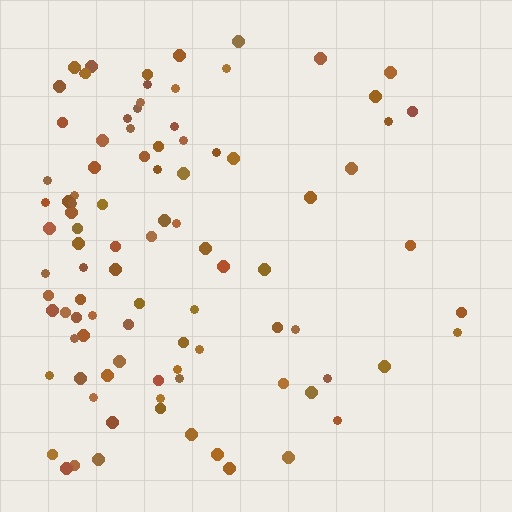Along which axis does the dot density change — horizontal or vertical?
Horizontal.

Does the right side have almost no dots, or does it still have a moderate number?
Still a moderate number, just noticeably fewer than the left.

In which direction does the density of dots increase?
From right to left, with the left side densest.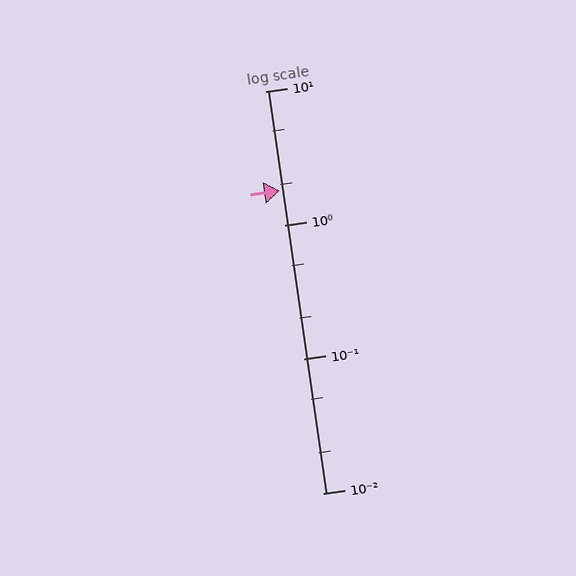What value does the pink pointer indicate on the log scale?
The pointer indicates approximately 1.8.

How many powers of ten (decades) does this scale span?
The scale spans 3 decades, from 0.01 to 10.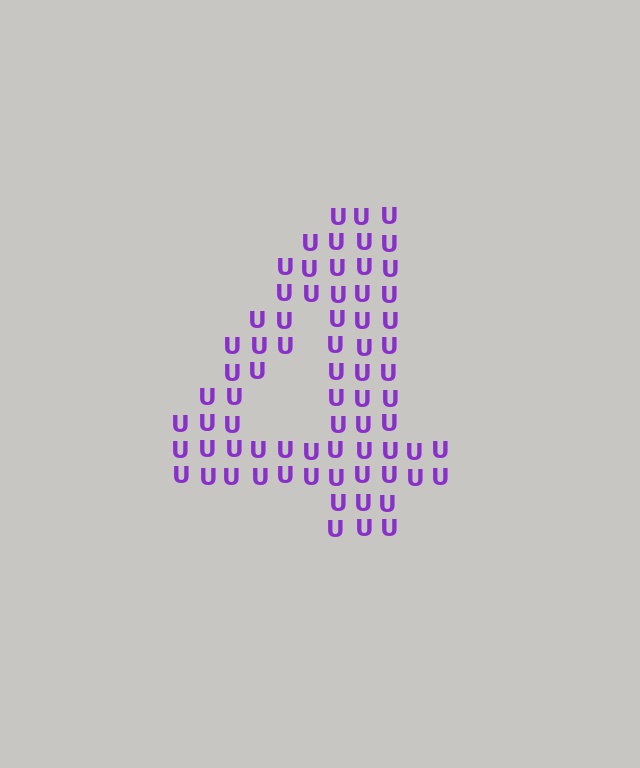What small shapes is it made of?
It is made of small letter U's.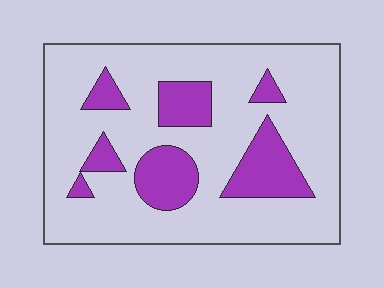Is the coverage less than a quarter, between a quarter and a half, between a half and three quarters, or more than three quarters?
Less than a quarter.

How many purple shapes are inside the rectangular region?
7.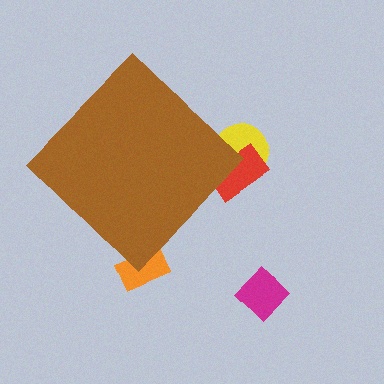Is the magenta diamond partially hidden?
No, the magenta diamond is fully visible.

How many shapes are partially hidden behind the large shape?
3 shapes are partially hidden.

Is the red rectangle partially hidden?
Yes, the red rectangle is partially hidden behind the brown diamond.